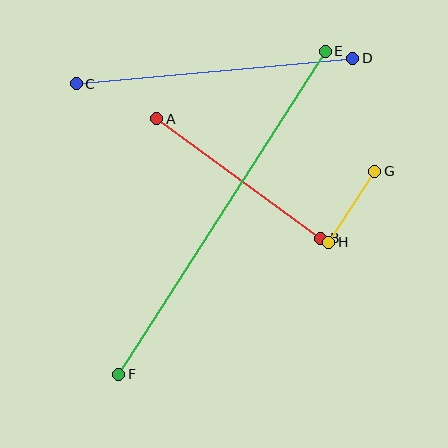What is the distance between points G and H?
The distance is approximately 84 pixels.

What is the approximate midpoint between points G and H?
The midpoint is at approximately (352, 207) pixels.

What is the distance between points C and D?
The distance is approximately 278 pixels.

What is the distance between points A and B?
The distance is approximately 203 pixels.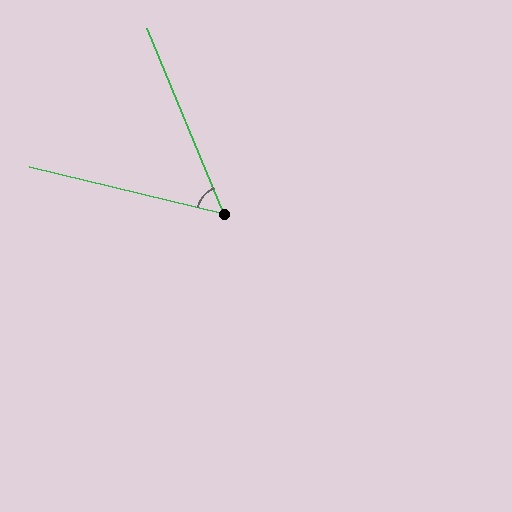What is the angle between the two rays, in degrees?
Approximately 54 degrees.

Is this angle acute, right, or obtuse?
It is acute.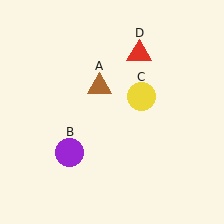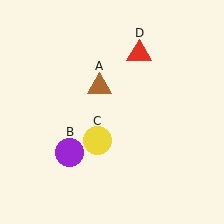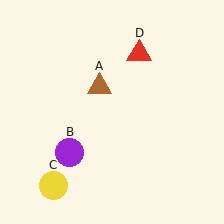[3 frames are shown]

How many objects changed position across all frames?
1 object changed position: yellow circle (object C).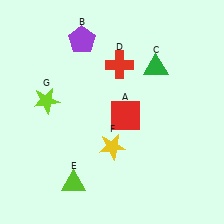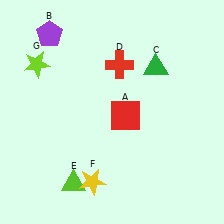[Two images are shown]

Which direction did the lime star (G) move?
The lime star (G) moved up.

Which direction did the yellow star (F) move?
The yellow star (F) moved down.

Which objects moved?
The objects that moved are: the purple pentagon (B), the yellow star (F), the lime star (G).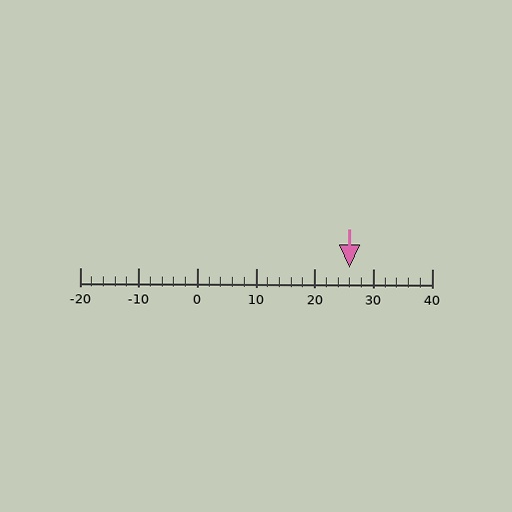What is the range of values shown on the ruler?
The ruler shows values from -20 to 40.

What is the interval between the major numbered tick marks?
The major tick marks are spaced 10 units apart.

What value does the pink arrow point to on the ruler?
The pink arrow points to approximately 26.